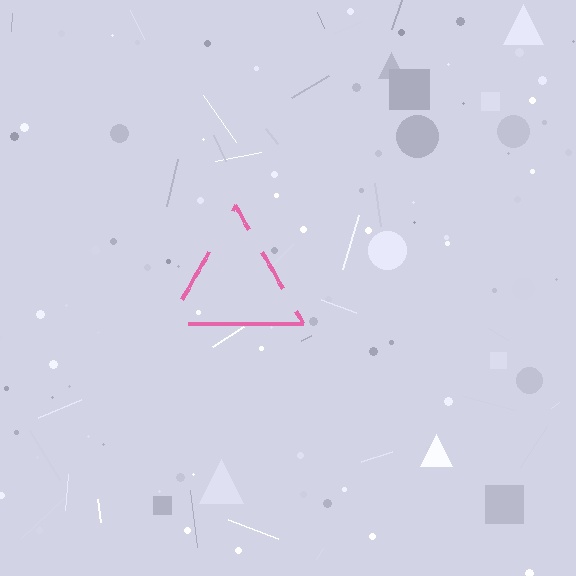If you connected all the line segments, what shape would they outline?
They would outline a triangle.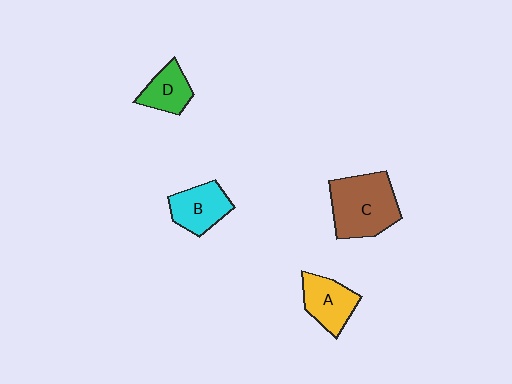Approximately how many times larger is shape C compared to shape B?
Approximately 1.6 times.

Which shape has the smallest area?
Shape D (green).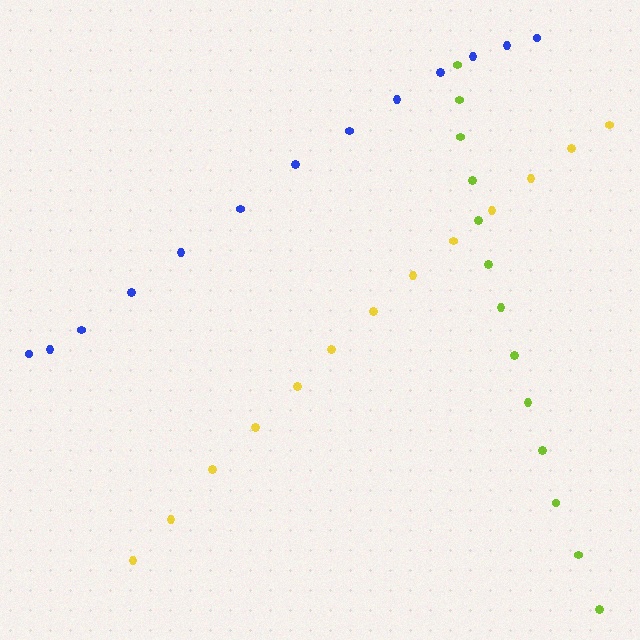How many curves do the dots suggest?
There are 3 distinct paths.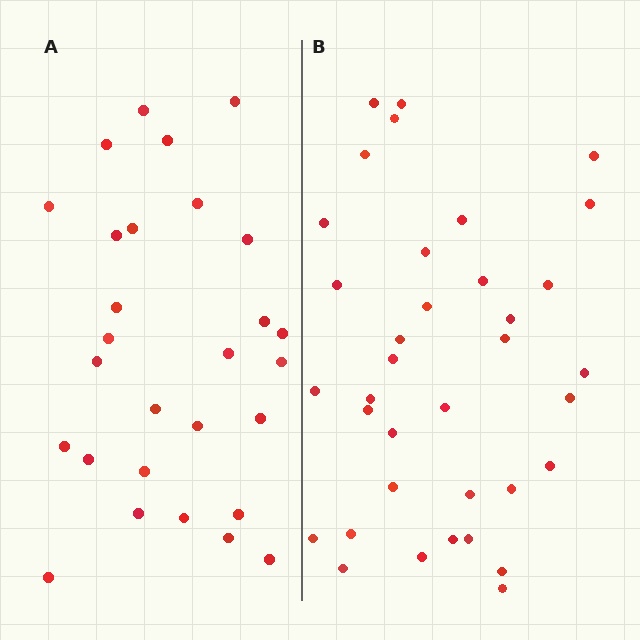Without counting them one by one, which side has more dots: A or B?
Region B (the right region) has more dots.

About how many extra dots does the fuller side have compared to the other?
Region B has roughly 8 or so more dots than region A.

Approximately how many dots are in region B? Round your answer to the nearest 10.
About 40 dots. (The exact count is 36, which rounds to 40.)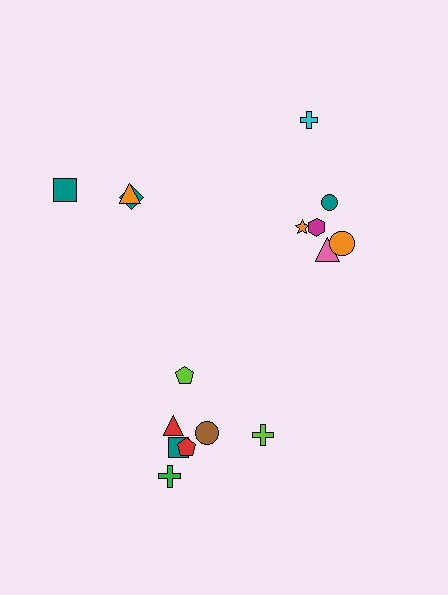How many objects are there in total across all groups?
There are 16 objects.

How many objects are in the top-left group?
There are 3 objects.